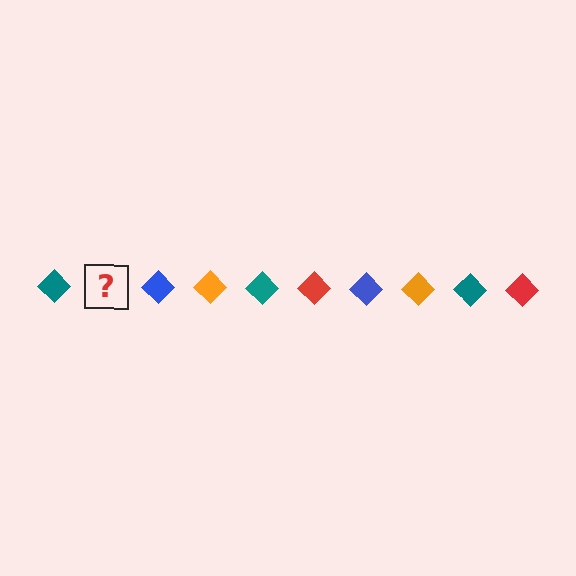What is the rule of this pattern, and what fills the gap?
The rule is that the pattern cycles through teal, red, blue, orange diamonds. The gap should be filled with a red diamond.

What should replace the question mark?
The question mark should be replaced with a red diamond.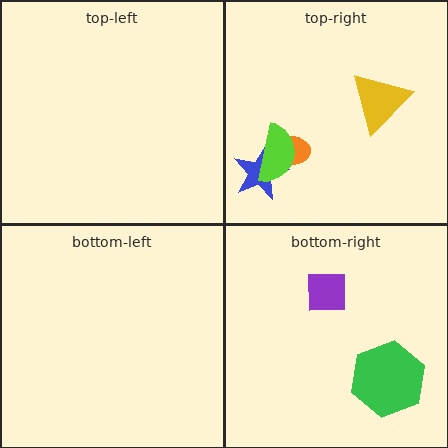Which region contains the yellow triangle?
The top-right region.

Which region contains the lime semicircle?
The top-right region.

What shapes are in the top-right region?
The orange ellipse, the blue star, the lime semicircle, the yellow triangle.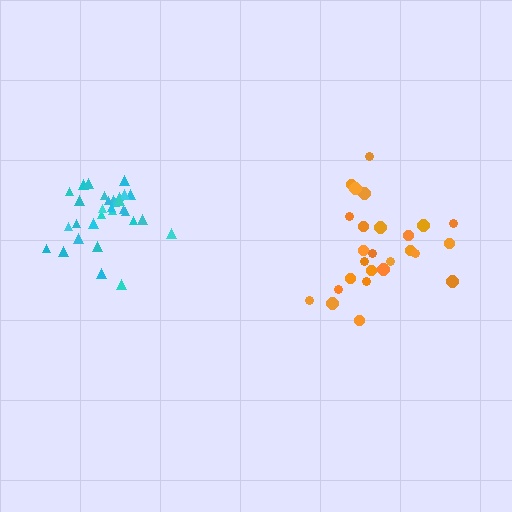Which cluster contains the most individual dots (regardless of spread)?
Cyan (32).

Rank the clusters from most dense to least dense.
cyan, orange.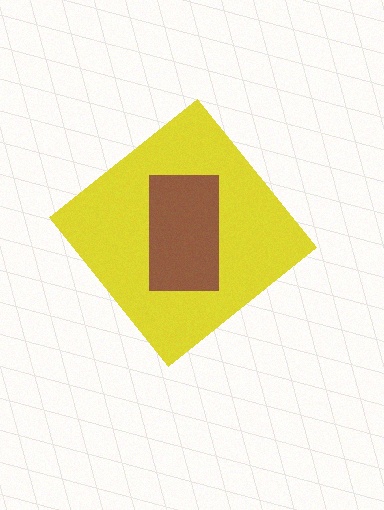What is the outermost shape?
The yellow diamond.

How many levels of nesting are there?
2.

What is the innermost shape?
The brown rectangle.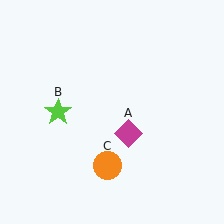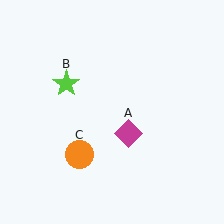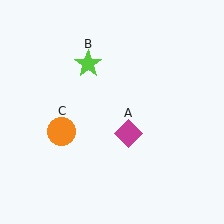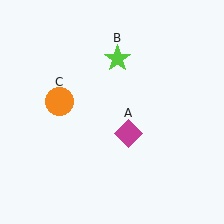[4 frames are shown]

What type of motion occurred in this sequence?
The lime star (object B), orange circle (object C) rotated clockwise around the center of the scene.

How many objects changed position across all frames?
2 objects changed position: lime star (object B), orange circle (object C).